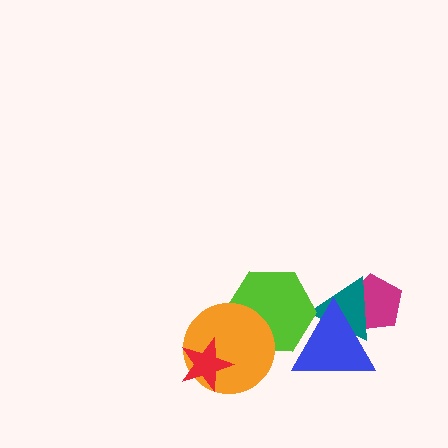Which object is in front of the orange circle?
The red star is in front of the orange circle.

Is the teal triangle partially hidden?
Yes, it is partially covered by another shape.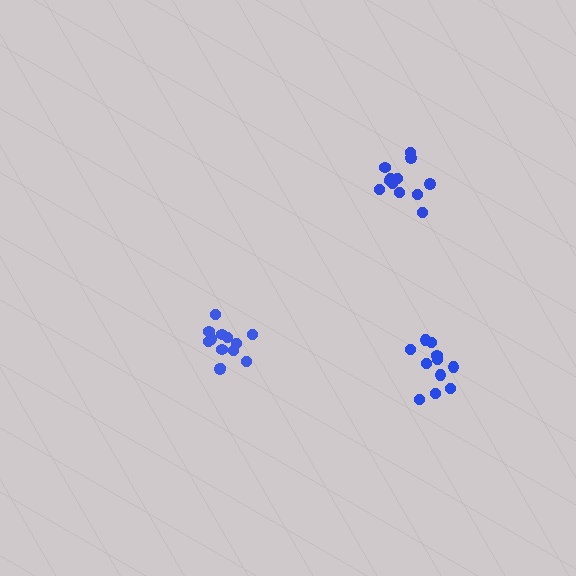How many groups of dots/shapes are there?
There are 3 groups.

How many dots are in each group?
Group 1: 13 dots, Group 2: 12 dots, Group 3: 11 dots (36 total).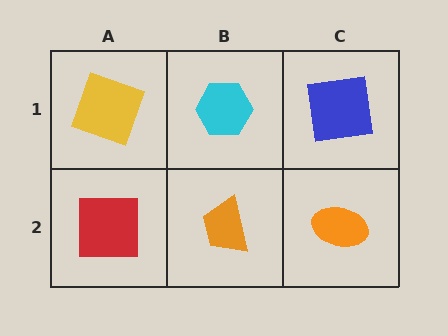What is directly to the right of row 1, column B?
A blue square.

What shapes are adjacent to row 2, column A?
A yellow square (row 1, column A), an orange trapezoid (row 2, column B).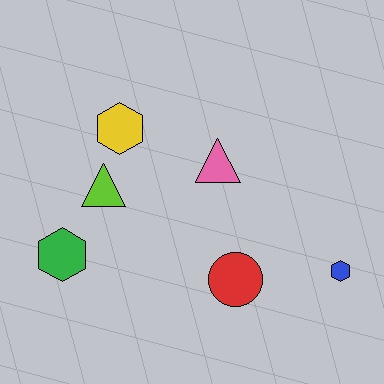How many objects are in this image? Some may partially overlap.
There are 6 objects.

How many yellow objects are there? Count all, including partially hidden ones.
There is 1 yellow object.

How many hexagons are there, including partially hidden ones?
There are 3 hexagons.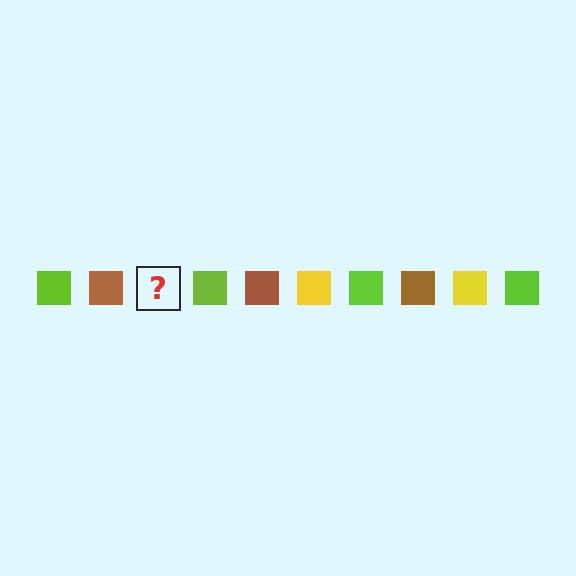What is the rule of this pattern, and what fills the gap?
The rule is that the pattern cycles through lime, brown, yellow squares. The gap should be filled with a yellow square.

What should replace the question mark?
The question mark should be replaced with a yellow square.